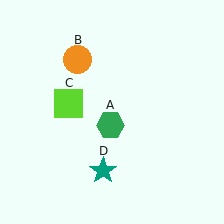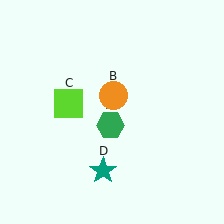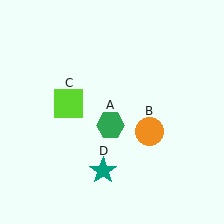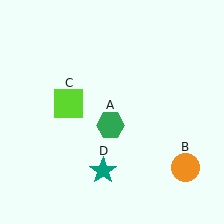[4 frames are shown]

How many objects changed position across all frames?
1 object changed position: orange circle (object B).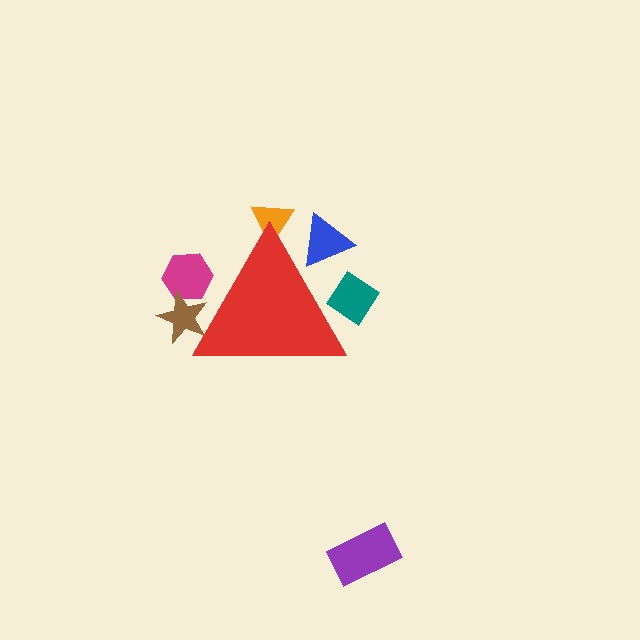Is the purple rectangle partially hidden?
No, the purple rectangle is fully visible.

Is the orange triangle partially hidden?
Yes, the orange triangle is partially hidden behind the red triangle.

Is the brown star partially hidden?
Yes, the brown star is partially hidden behind the red triangle.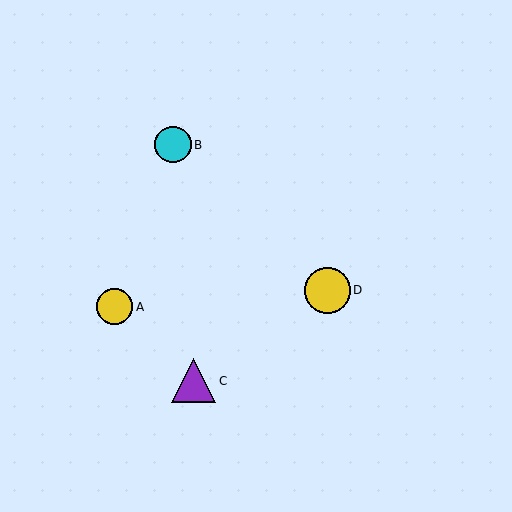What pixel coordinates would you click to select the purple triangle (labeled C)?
Click at (194, 381) to select the purple triangle C.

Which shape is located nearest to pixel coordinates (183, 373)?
The purple triangle (labeled C) at (194, 381) is nearest to that location.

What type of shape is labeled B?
Shape B is a cyan circle.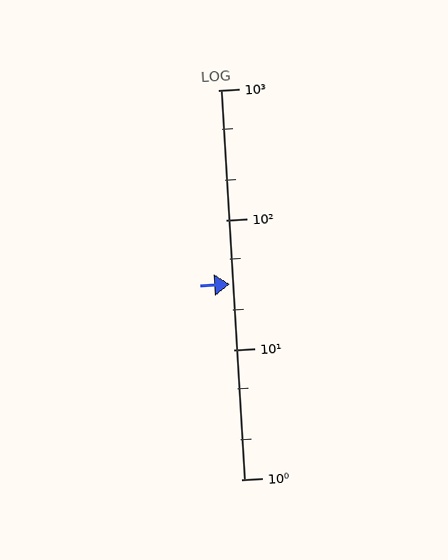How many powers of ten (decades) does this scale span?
The scale spans 3 decades, from 1 to 1000.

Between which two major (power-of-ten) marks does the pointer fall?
The pointer is between 10 and 100.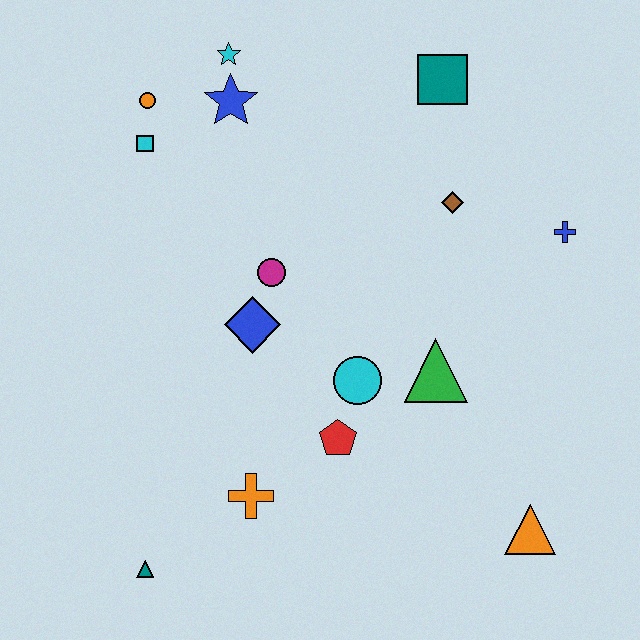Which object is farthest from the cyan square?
The orange triangle is farthest from the cyan square.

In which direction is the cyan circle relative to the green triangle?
The cyan circle is to the left of the green triangle.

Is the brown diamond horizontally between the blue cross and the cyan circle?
Yes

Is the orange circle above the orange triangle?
Yes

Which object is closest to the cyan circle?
The red pentagon is closest to the cyan circle.